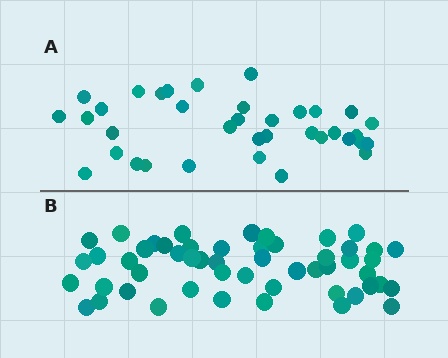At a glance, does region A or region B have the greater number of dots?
Region B (the bottom region) has more dots.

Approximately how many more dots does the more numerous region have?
Region B has approximately 15 more dots than region A.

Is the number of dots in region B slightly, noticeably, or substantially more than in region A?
Region B has noticeably more, but not dramatically so. The ratio is roughly 1.4 to 1.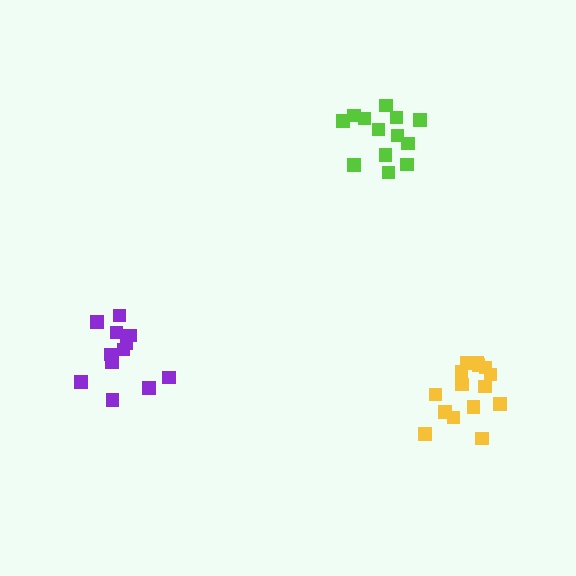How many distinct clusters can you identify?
There are 3 distinct clusters.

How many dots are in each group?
Group 1: 12 dots, Group 2: 13 dots, Group 3: 15 dots (40 total).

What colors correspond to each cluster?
The clusters are colored: purple, lime, yellow.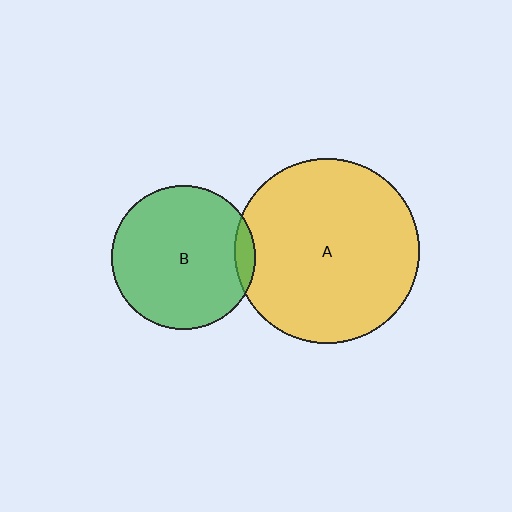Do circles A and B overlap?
Yes.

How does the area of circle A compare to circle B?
Approximately 1.6 times.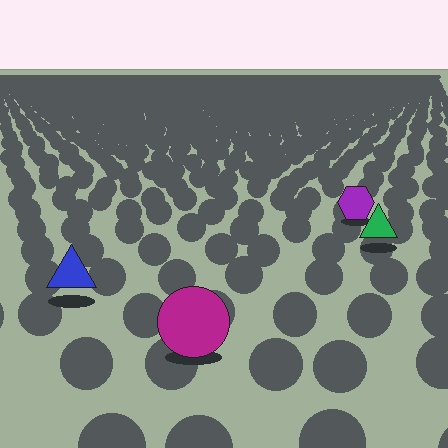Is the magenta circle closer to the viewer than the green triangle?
Yes. The magenta circle is closer — you can tell from the texture gradient: the ground texture is coarser near it.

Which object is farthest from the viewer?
The purple hexagon is farthest from the viewer. It appears smaller and the ground texture around it is denser.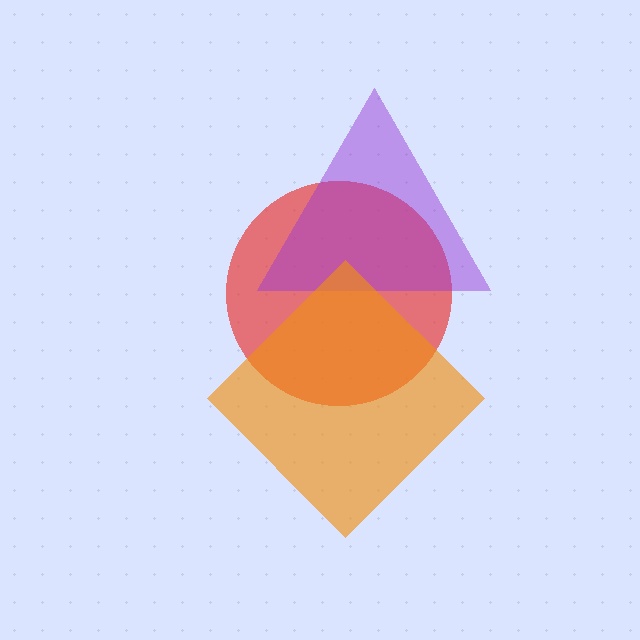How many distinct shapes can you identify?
There are 3 distinct shapes: a red circle, a purple triangle, an orange diamond.